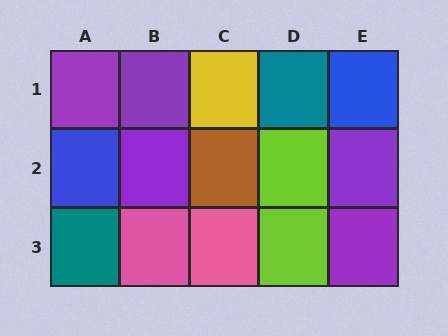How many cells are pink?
2 cells are pink.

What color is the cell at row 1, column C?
Yellow.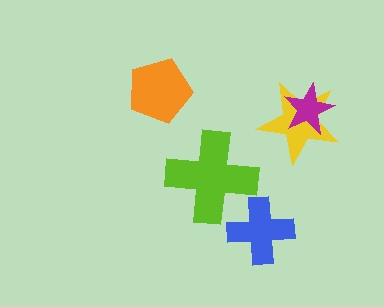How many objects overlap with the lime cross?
0 objects overlap with the lime cross.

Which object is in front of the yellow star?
The magenta star is in front of the yellow star.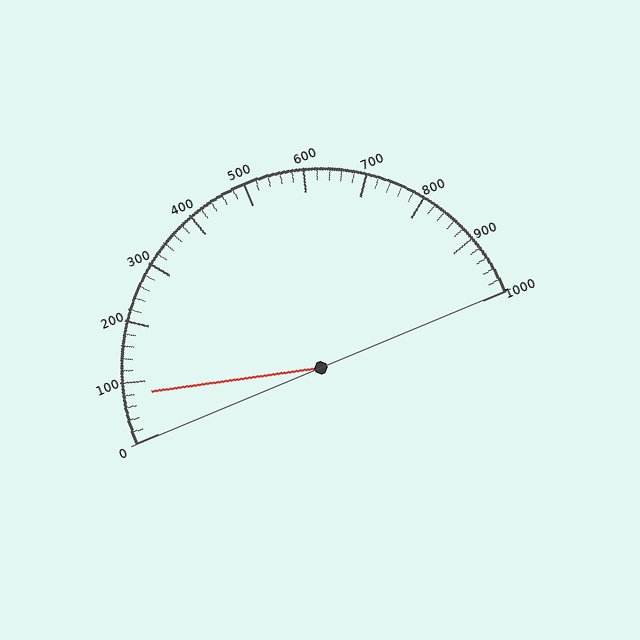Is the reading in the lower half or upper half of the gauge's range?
The reading is in the lower half of the range (0 to 1000).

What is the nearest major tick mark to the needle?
The nearest major tick mark is 100.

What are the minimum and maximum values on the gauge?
The gauge ranges from 0 to 1000.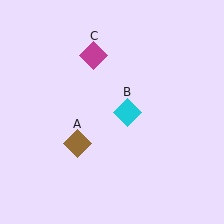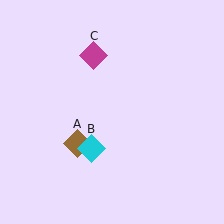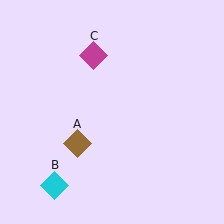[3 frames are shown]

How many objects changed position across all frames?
1 object changed position: cyan diamond (object B).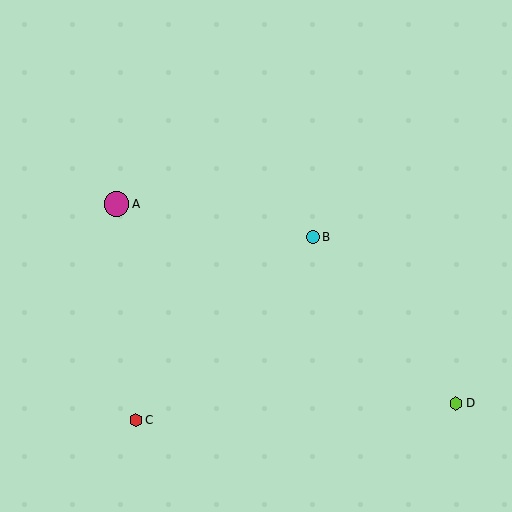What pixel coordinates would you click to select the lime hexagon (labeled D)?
Click at (456, 403) to select the lime hexagon D.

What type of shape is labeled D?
Shape D is a lime hexagon.